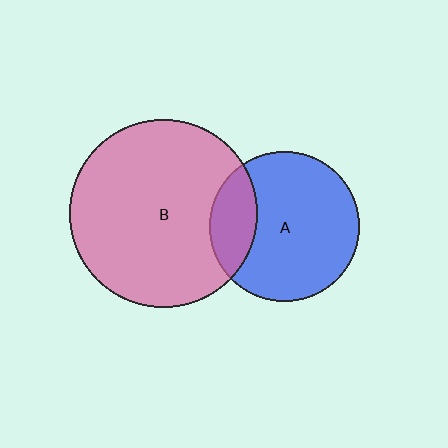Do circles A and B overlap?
Yes.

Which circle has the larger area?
Circle B (pink).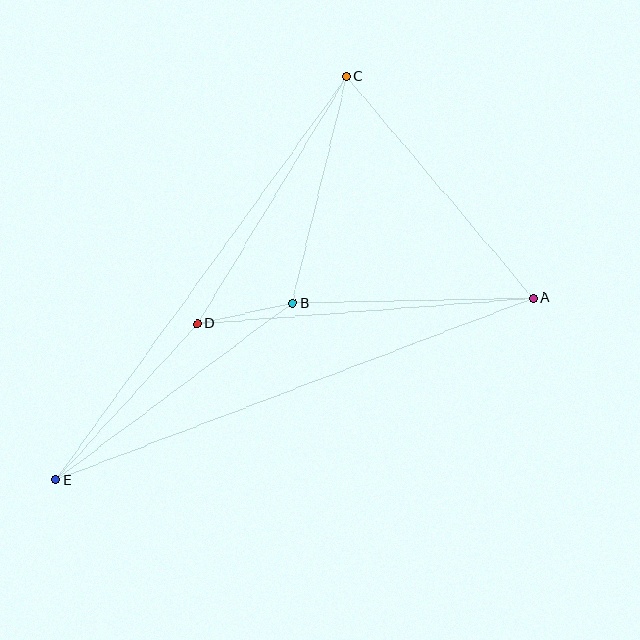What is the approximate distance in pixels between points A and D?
The distance between A and D is approximately 337 pixels.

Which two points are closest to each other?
Points B and D are closest to each other.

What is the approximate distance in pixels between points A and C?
The distance between A and C is approximately 290 pixels.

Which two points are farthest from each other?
Points A and E are farthest from each other.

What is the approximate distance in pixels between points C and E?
The distance between C and E is approximately 497 pixels.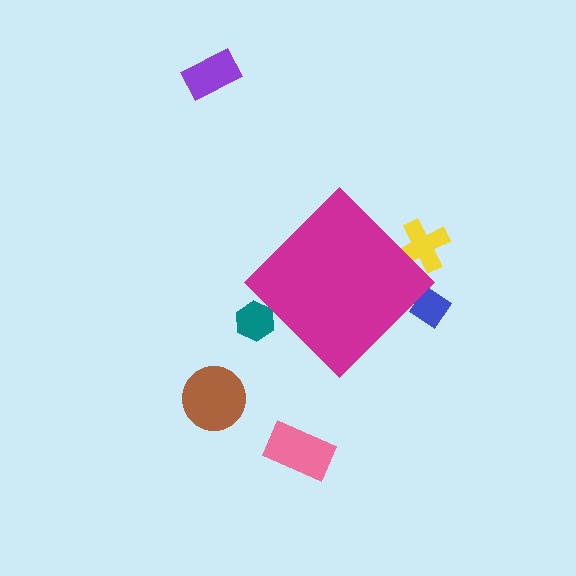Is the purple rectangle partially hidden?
No, the purple rectangle is fully visible.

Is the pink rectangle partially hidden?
No, the pink rectangle is fully visible.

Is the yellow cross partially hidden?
Yes, the yellow cross is partially hidden behind the magenta diamond.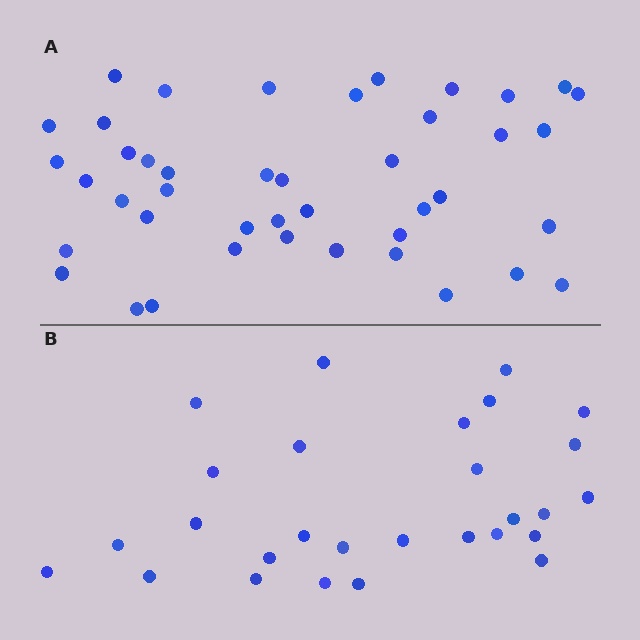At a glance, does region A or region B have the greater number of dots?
Region A (the top region) has more dots.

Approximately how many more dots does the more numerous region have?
Region A has approximately 15 more dots than region B.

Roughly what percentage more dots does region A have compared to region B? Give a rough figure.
About 55% more.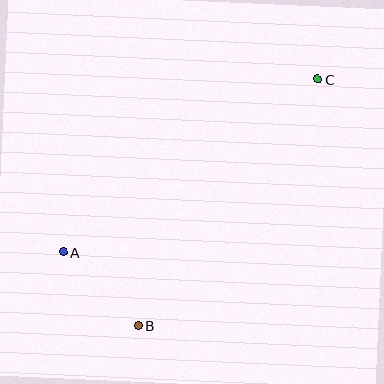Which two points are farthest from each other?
Points A and C are farthest from each other.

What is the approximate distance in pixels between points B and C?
The distance between B and C is approximately 305 pixels.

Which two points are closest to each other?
Points A and B are closest to each other.